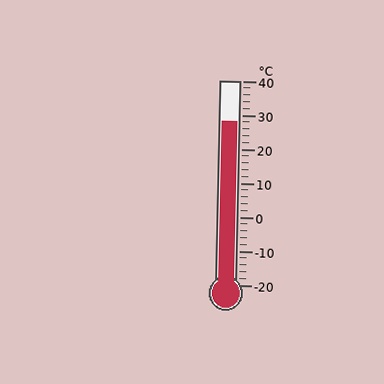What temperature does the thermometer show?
The thermometer shows approximately 28°C.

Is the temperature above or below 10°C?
The temperature is above 10°C.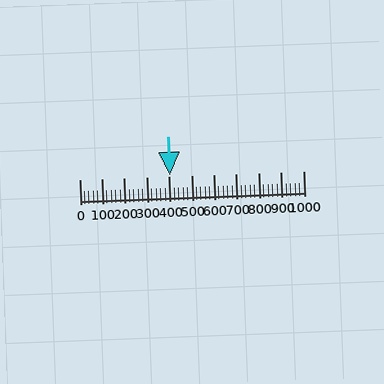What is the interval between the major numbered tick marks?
The major tick marks are spaced 100 units apart.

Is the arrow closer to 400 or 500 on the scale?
The arrow is closer to 400.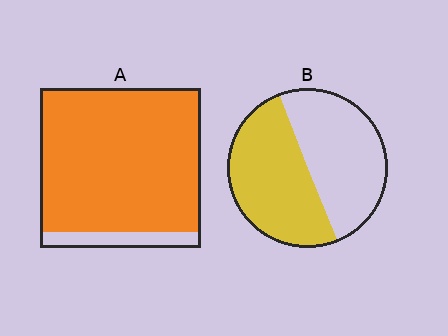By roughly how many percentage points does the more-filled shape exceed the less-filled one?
By roughly 40 percentage points (A over B).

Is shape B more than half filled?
Roughly half.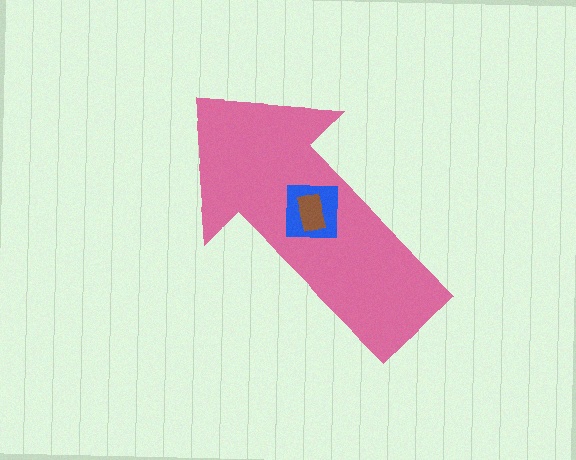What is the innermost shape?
The brown rectangle.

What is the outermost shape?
The pink arrow.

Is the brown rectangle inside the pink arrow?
Yes.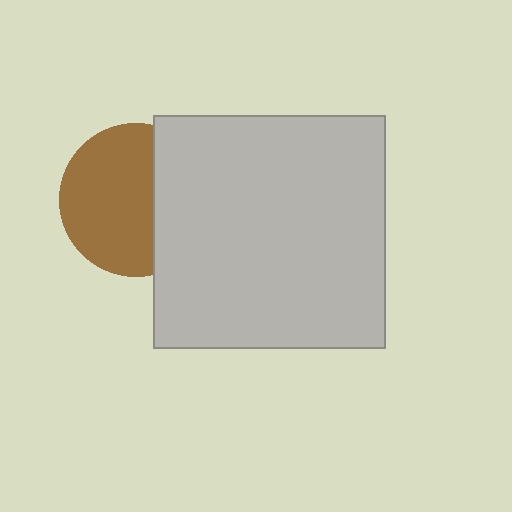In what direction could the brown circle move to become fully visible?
The brown circle could move left. That would shift it out from behind the light gray square entirely.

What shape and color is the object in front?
The object in front is a light gray square.